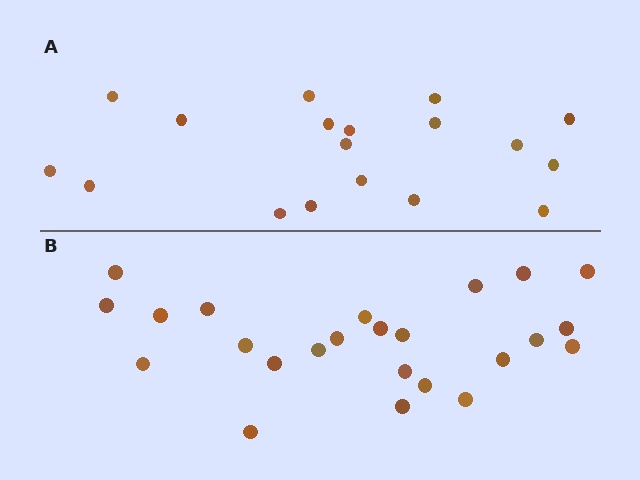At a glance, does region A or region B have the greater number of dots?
Region B (the bottom region) has more dots.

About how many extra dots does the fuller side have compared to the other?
Region B has about 6 more dots than region A.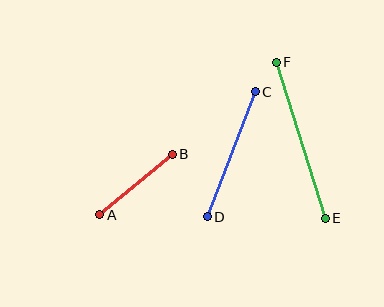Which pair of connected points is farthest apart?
Points E and F are farthest apart.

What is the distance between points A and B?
The distance is approximately 95 pixels.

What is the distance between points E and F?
The distance is approximately 164 pixels.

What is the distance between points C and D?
The distance is approximately 134 pixels.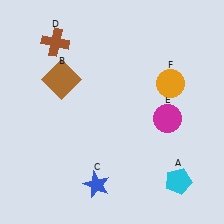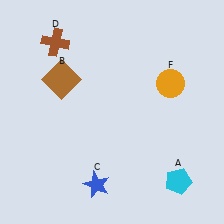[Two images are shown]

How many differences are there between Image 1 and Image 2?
There is 1 difference between the two images.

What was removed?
The magenta circle (E) was removed in Image 2.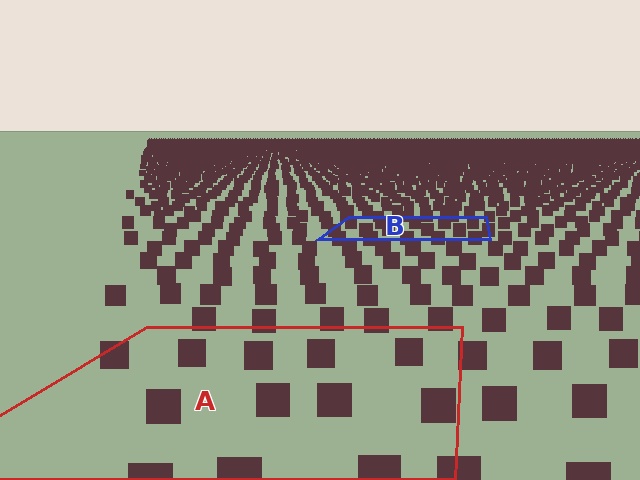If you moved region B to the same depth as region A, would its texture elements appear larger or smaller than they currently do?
They would appear larger. At a closer depth, the same texture elements are projected at a bigger on-screen size.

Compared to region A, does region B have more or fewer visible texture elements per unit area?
Region B has more texture elements per unit area — they are packed more densely because it is farther away.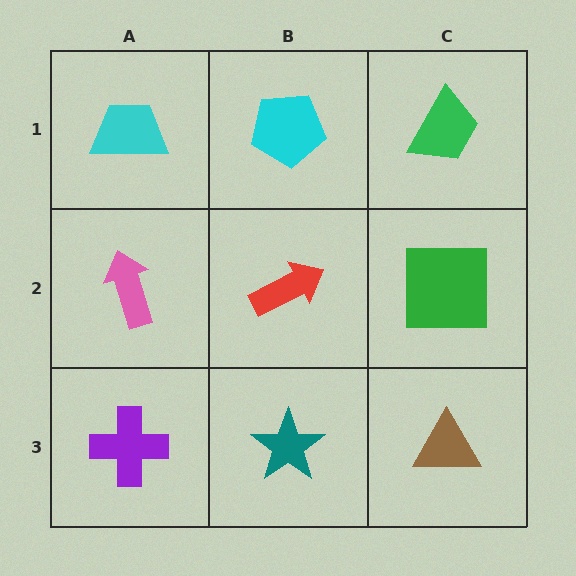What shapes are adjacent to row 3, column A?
A pink arrow (row 2, column A), a teal star (row 3, column B).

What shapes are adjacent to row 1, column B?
A red arrow (row 2, column B), a cyan trapezoid (row 1, column A), a green trapezoid (row 1, column C).